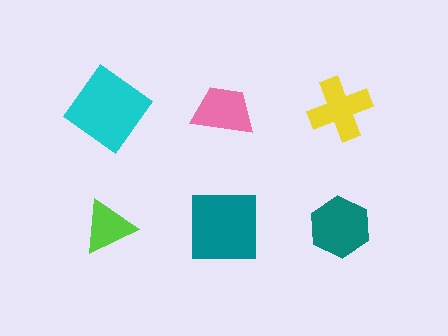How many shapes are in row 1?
3 shapes.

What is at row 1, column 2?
A pink trapezoid.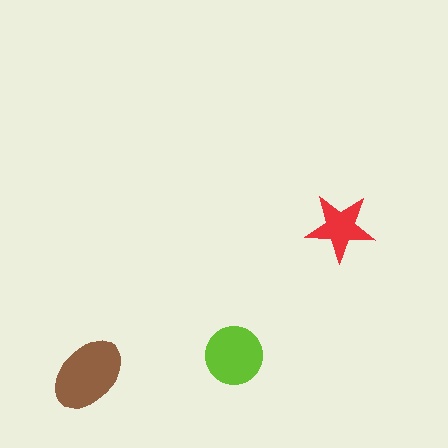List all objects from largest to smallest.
The brown ellipse, the lime circle, the red star.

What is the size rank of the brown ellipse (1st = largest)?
1st.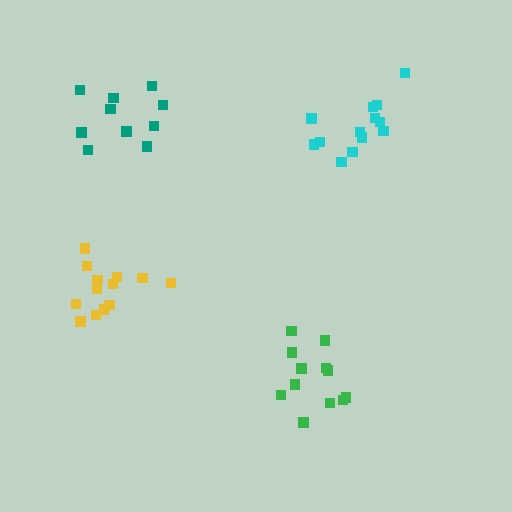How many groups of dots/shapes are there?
There are 4 groups.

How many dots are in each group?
Group 1: 13 dots, Group 2: 13 dots, Group 3: 10 dots, Group 4: 12 dots (48 total).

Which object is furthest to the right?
The cyan cluster is rightmost.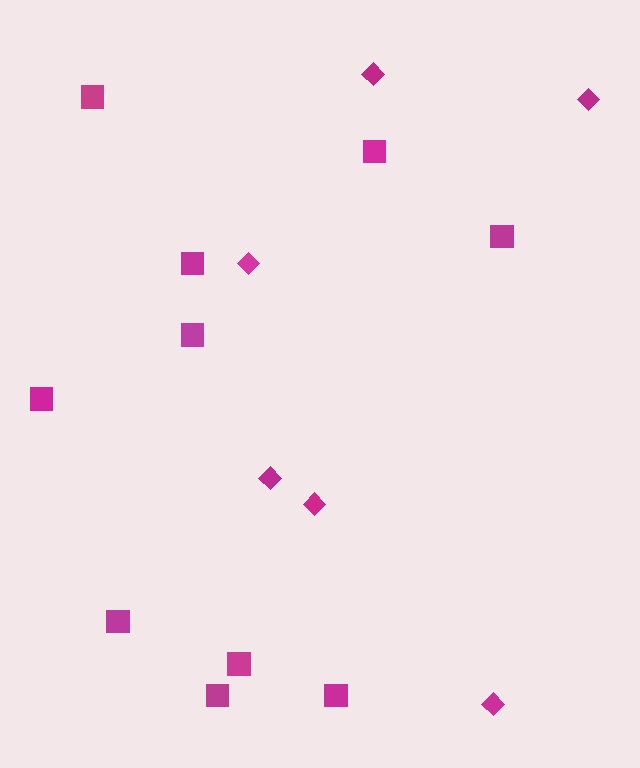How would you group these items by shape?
There are 2 groups: one group of diamonds (6) and one group of squares (10).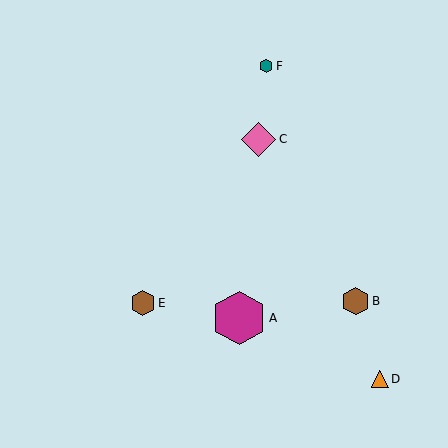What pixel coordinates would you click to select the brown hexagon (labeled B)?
Click at (355, 301) to select the brown hexagon B.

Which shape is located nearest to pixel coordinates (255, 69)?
The teal hexagon (labeled F) at (266, 66) is nearest to that location.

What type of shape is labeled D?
Shape D is an orange triangle.